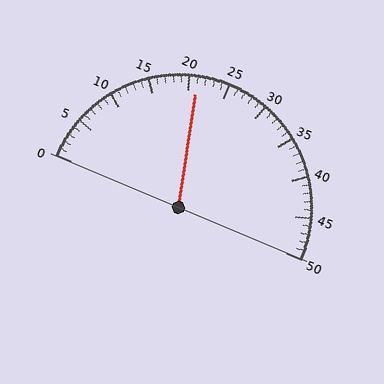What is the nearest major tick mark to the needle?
The nearest major tick mark is 20.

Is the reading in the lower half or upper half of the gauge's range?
The reading is in the lower half of the range (0 to 50).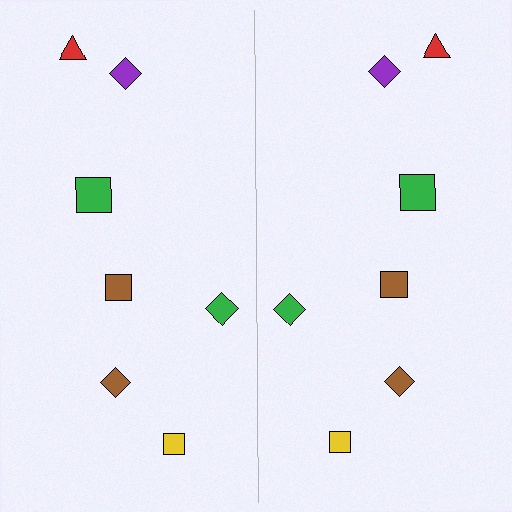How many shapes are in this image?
There are 14 shapes in this image.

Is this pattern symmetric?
Yes, this pattern has bilateral (reflection) symmetry.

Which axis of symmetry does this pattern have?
The pattern has a vertical axis of symmetry running through the center of the image.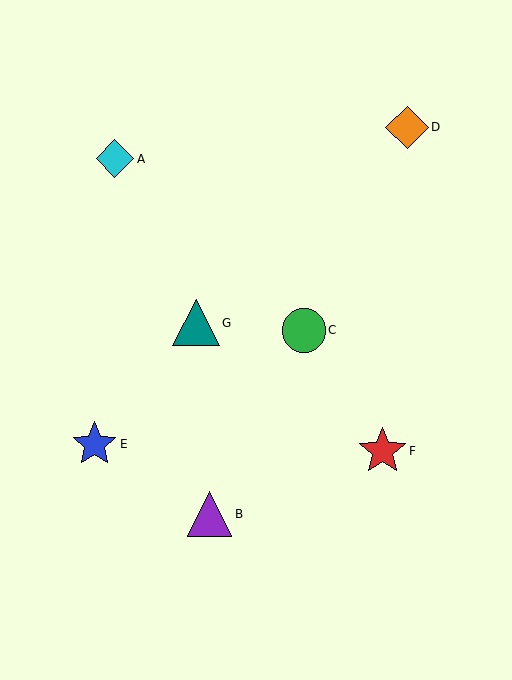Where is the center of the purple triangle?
The center of the purple triangle is at (210, 514).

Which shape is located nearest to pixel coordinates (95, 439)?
The blue star (labeled E) at (94, 444) is nearest to that location.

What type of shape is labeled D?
Shape D is an orange diamond.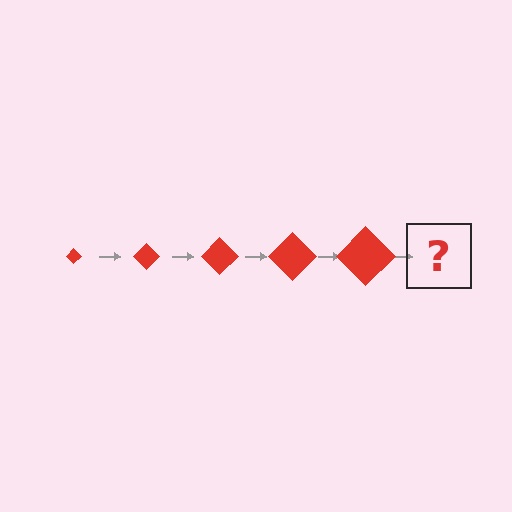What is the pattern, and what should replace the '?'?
The pattern is that the diamond gets progressively larger each step. The '?' should be a red diamond, larger than the previous one.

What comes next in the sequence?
The next element should be a red diamond, larger than the previous one.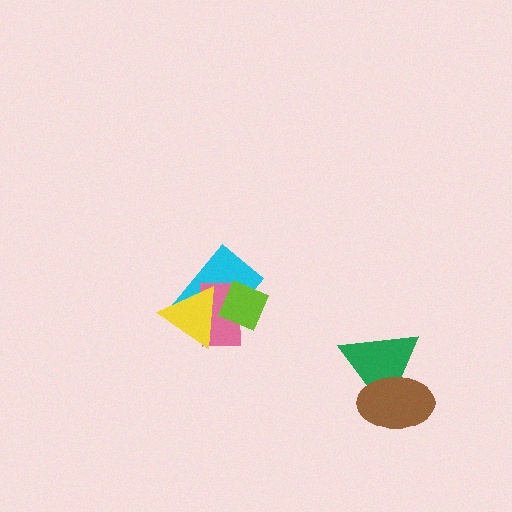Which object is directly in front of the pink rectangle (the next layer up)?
The lime diamond is directly in front of the pink rectangle.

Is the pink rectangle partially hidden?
Yes, it is partially covered by another shape.